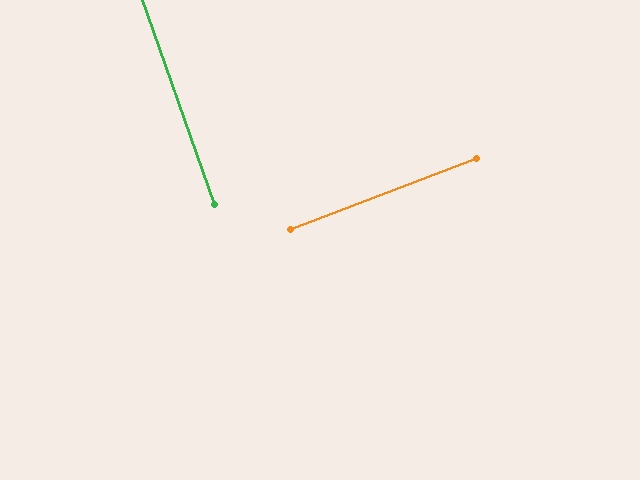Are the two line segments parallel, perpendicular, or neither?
Perpendicular — they meet at approximately 88°.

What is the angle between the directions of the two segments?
Approximately 88 degrees.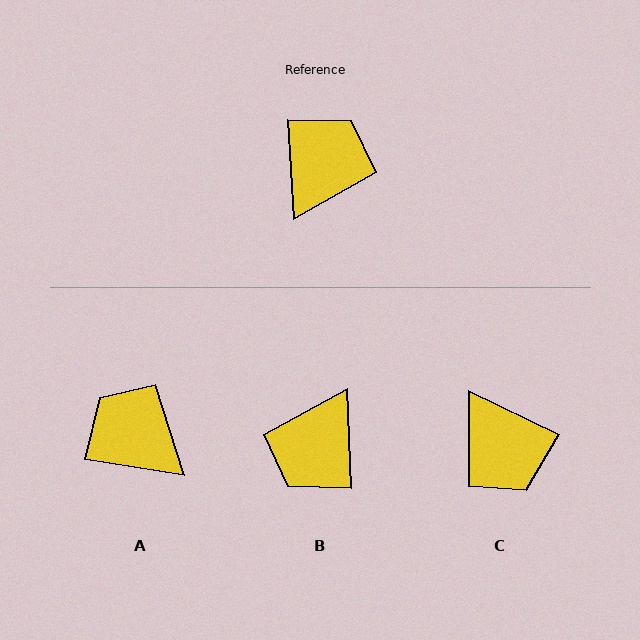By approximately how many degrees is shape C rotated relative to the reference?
Approximately 120 degrees clockwise.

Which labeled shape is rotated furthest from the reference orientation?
B, about 179 degrees away.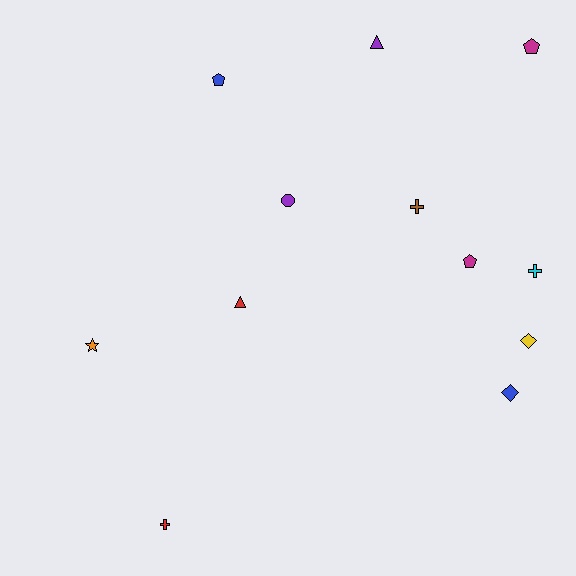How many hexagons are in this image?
There are no hexagons.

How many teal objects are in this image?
There are no teal objects.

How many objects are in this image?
There are 12 objects.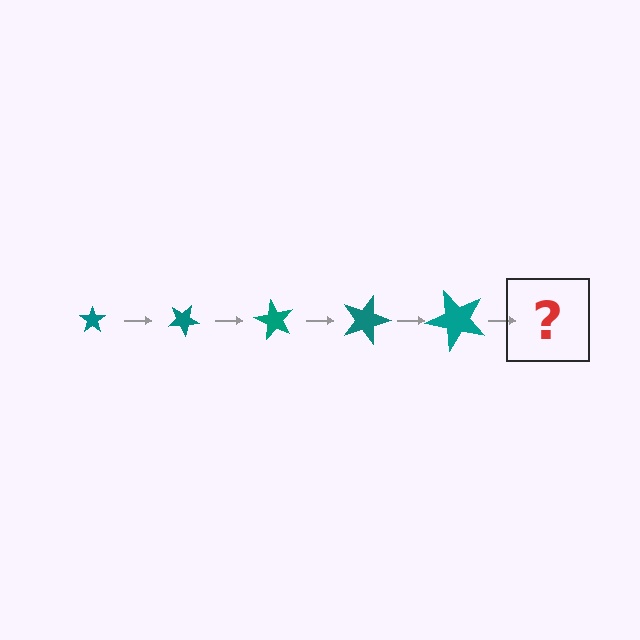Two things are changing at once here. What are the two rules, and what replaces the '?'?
The two rules are that the star grows larger each step and it rotates 30 degrees each step. The '?' should be a star, larger than the previous one and rotated 150 degrees from the start.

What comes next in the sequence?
The next element should be a star, larger than the previous one and rotated 150 degrees from the start.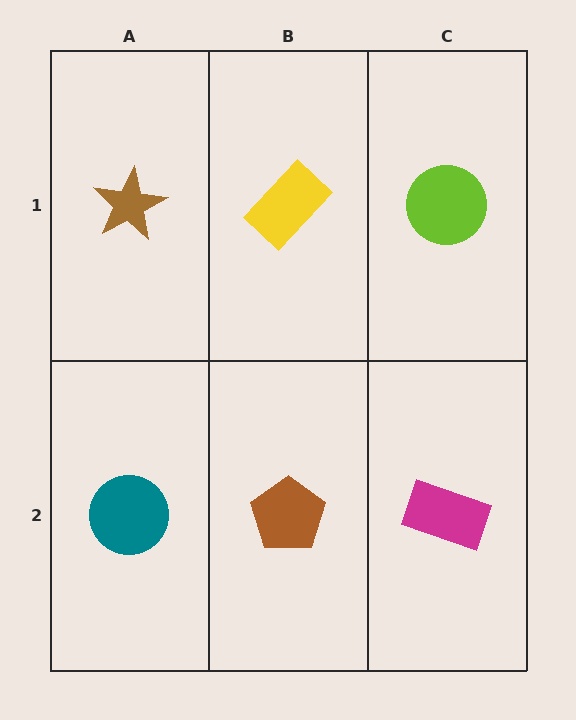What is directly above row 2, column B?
A yellow rectangle.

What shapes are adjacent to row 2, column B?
A yellow rectangle (row 1, column B), a teal circle (row 2, column A), a magenta rectangle (row 2, column C).